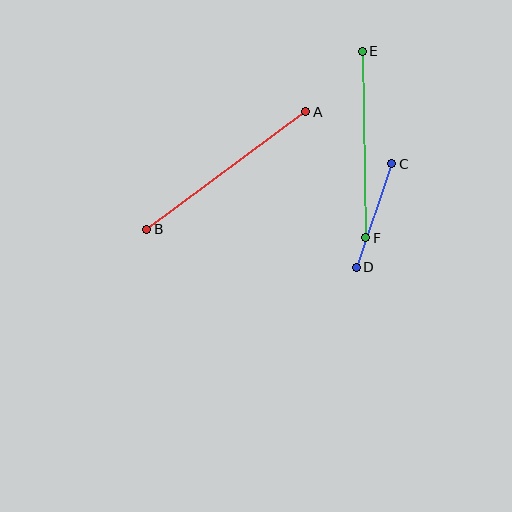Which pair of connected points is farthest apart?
Points A and B are farthest apart.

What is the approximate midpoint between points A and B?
The midpoint is at approximately (226, 171) pixels.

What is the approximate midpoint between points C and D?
The midpoint is at approximately (374, 216) pixels.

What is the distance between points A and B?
The distance is approximately 198 pixels.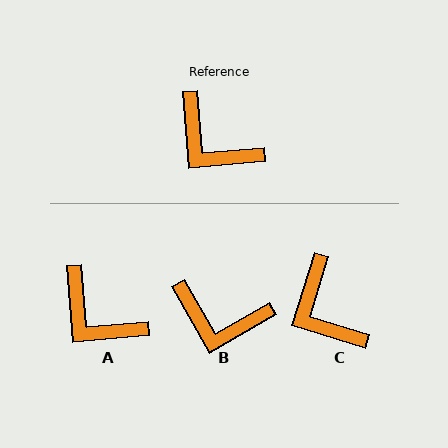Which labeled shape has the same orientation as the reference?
A.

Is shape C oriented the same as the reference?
No, it is off by about 22 degrees.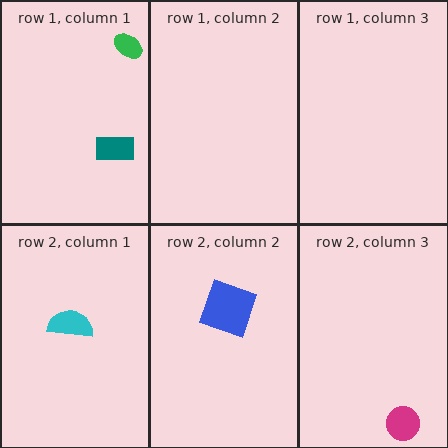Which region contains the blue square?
The row 2, column 2 region.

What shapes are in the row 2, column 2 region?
The blue square.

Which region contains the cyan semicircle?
The row 2, column 1 region.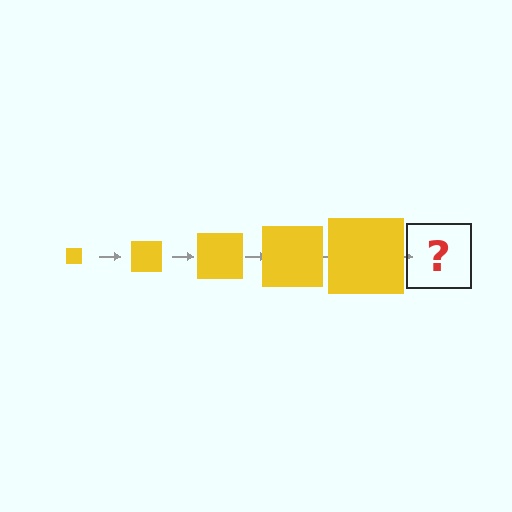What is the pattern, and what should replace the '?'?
The pattern is that the square gets progressively larger each step. The '?' should be a yellow square, larger than the previous one.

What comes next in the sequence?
The next element should be a yellow square, larger than the previous one.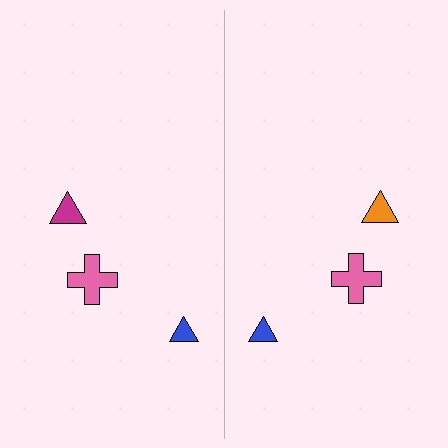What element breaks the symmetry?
The orange triangle on the right side breaks the symmetry — its mirror counterpart is magenta.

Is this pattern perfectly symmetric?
No, the pattern is not perfectly symmetric. The orange triangle on the right side breaks the symmetry — its mirror counterpart is magenta.